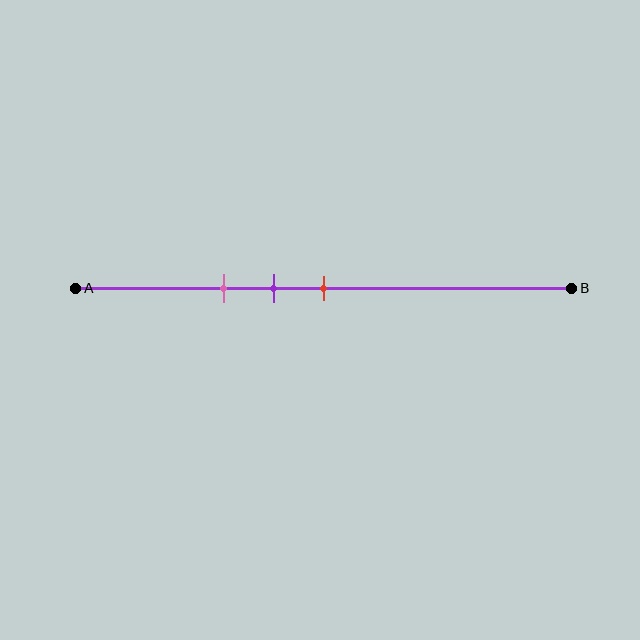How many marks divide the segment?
There are 3 marks dividing the segment.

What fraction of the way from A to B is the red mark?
The red mark is approximately 50% (0.5) of the way from A to B.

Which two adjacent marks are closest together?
The purple and red marks are the closest adjacent pair.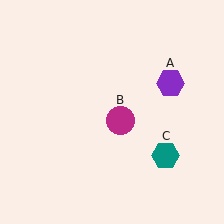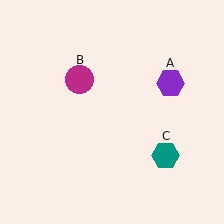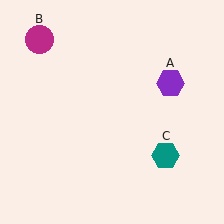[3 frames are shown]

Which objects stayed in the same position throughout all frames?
Purple hexagon (object A) and teal hexagon (object C) remained stationary.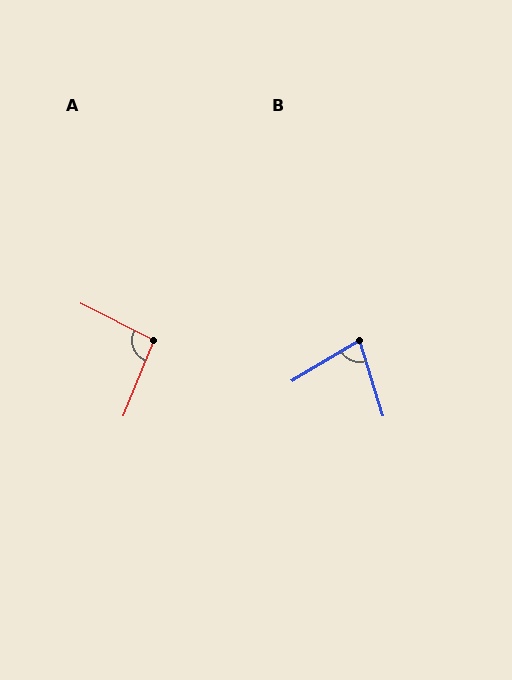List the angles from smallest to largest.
B (76°), A (95°).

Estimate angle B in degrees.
Approximately 76 degrees.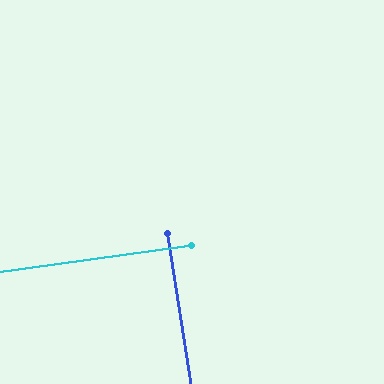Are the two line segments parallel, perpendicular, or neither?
Perpendicular — they meet at approximately 89°.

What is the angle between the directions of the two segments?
Approximately 89 degrees.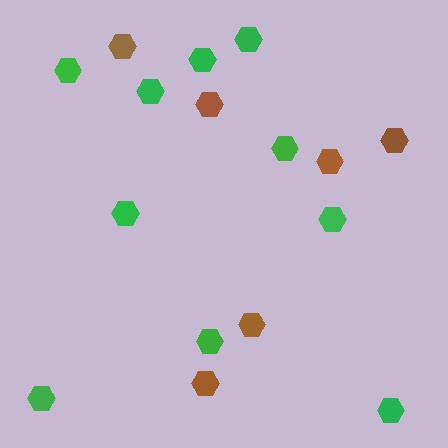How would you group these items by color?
There are 2 groups: one group of green hexagons (10) and one group of brown hexagons (6).